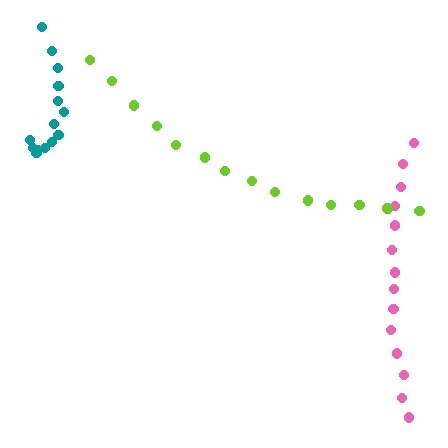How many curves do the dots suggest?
There are 3 distinct paths.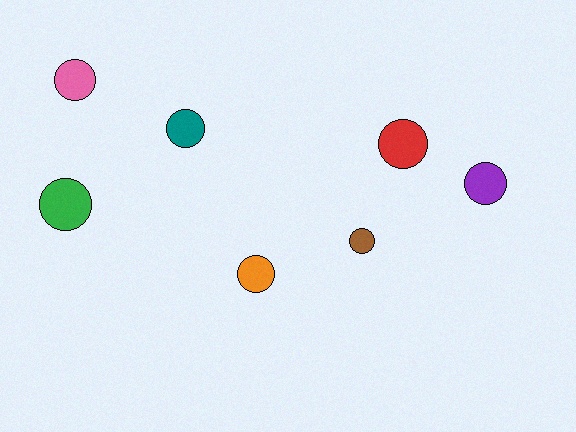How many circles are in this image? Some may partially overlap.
There are 7 circles.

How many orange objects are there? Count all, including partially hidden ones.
There is 1 orange object.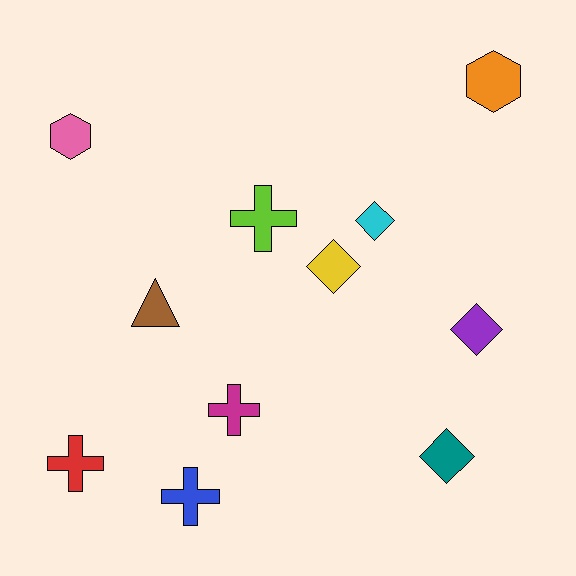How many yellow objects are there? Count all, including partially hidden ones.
There is 1 yellow object.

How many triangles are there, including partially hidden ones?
There is 1 triangle.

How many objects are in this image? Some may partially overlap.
There are 11 objects.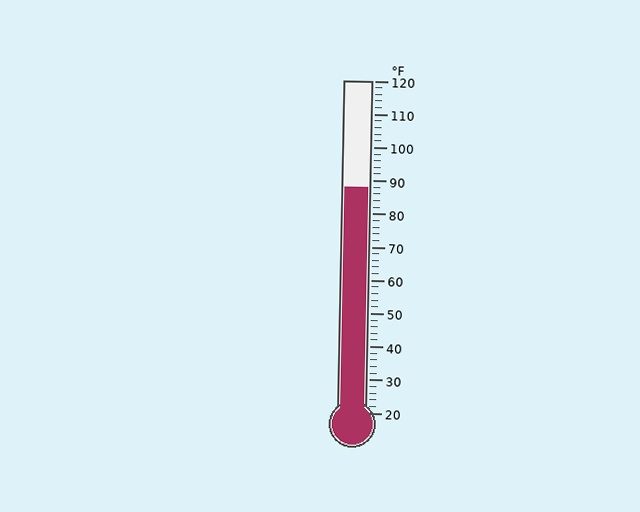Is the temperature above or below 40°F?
The temperature is above 40°F.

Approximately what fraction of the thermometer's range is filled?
The thermometer is filled to approximately 70% of its range.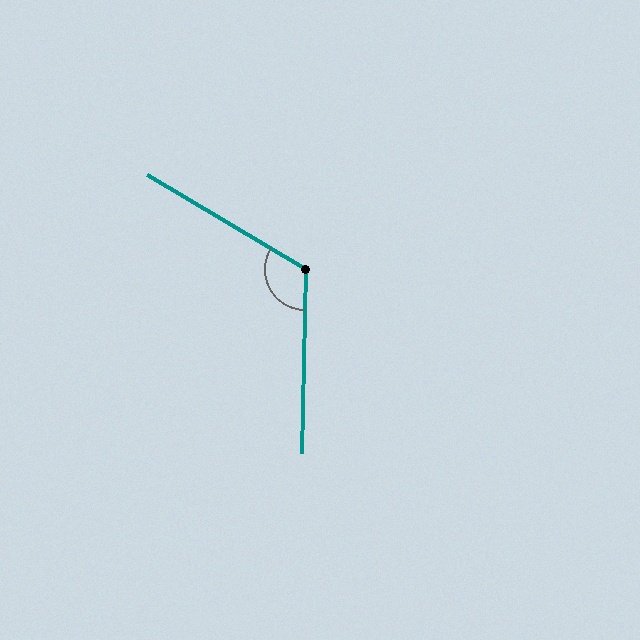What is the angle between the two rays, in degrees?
Approximately 119 degrees.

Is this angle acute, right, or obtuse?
It is obtuse.